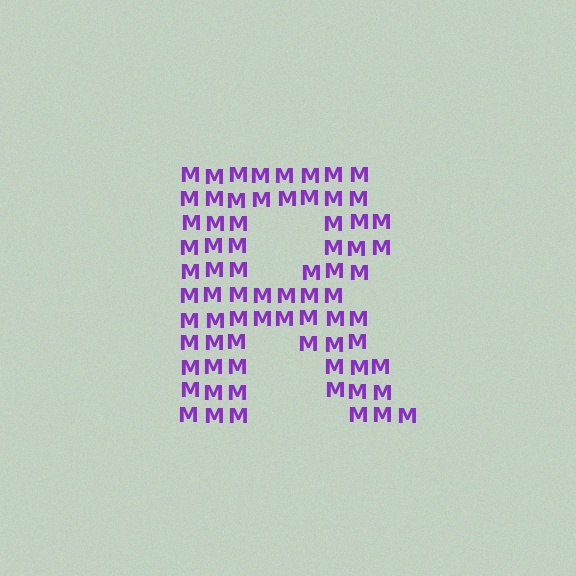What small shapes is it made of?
It is made of small letter M's.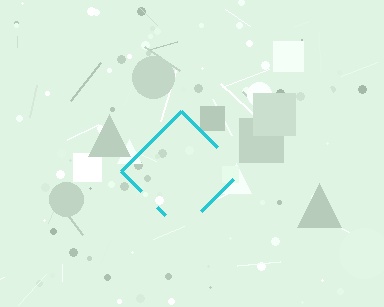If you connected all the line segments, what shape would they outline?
They would outline a diamond.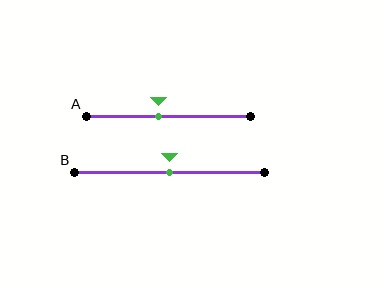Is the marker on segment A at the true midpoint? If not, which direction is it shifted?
No, the marker on segment A is shifted to the left by about 6% of the segment length.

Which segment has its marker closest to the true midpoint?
Segment B has its marker closest to the true midpoint.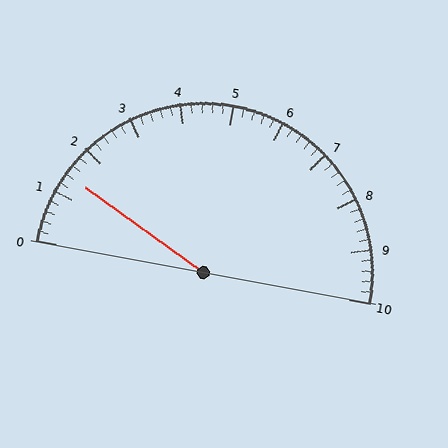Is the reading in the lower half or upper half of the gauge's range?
The reading is in the lower half of the range (0 to 10).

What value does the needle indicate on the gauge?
The needle indicates approximately 1.4.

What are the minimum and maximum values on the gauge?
The gauge ranges from 0 to 10.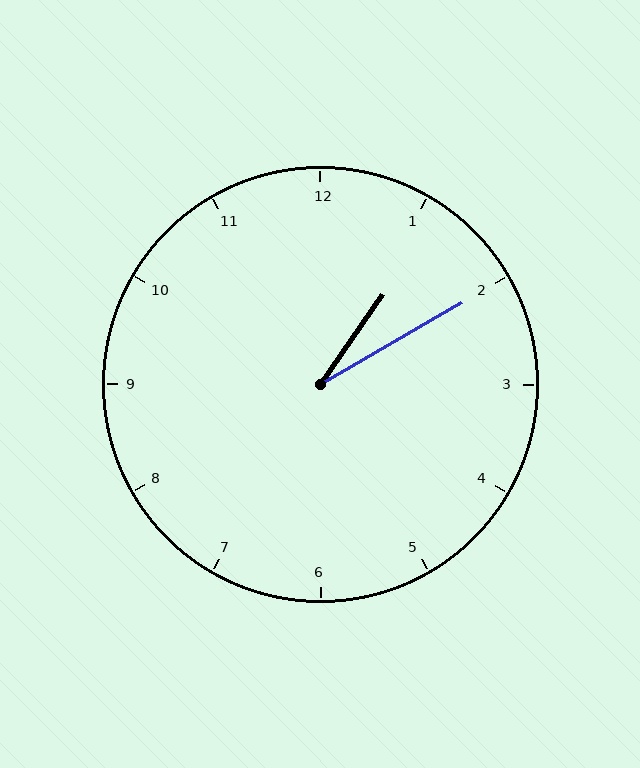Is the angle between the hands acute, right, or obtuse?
It is acute.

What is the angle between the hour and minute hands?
Approximately 25 degrees.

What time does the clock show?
1:10.